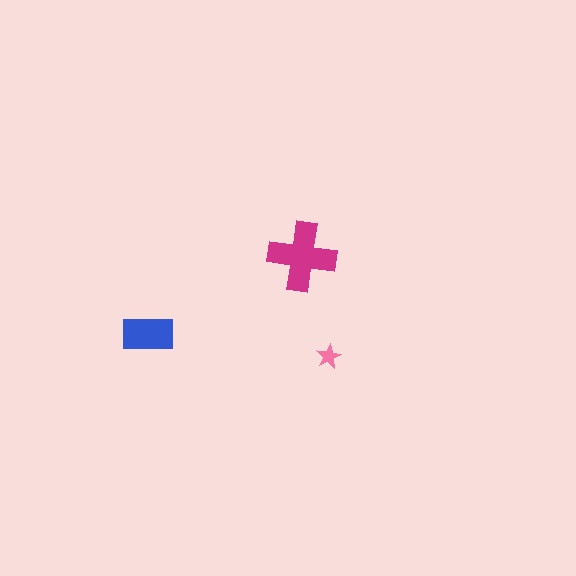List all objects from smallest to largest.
The pink star, the blue rectangle, the magenta cross.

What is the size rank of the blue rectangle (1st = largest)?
2nd.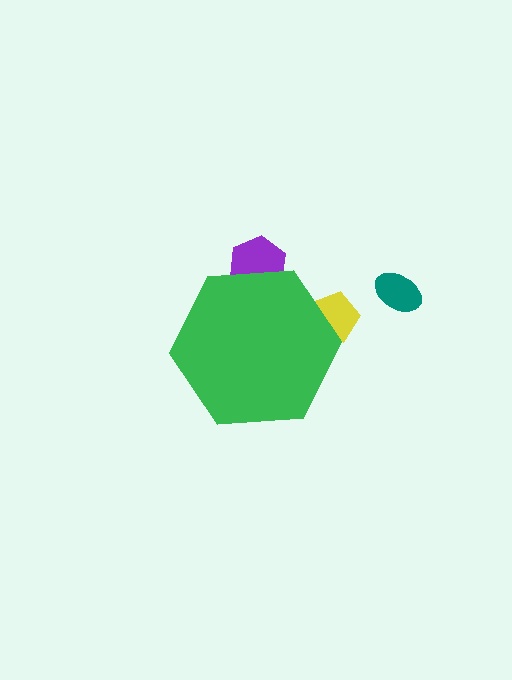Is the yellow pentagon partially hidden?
Yes, the yellow pentagon is partially hidden behind the green hexagon.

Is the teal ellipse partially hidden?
No, the teal ellipse is fully visible.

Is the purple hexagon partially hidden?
Yes, the purple hexagon is partially hidden behind the green hexagon.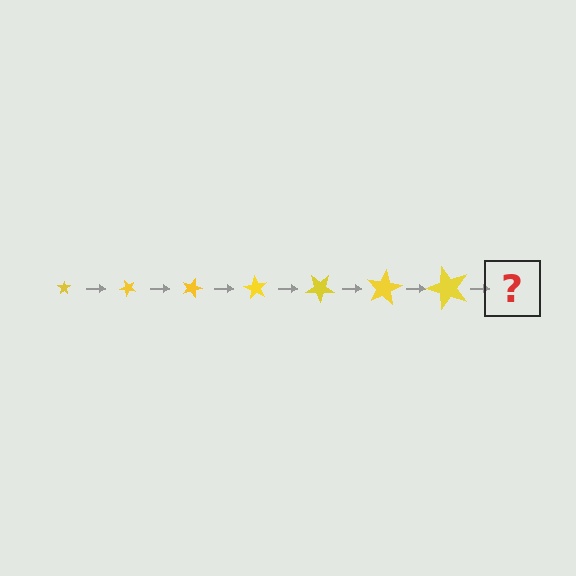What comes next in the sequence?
The next element should be a star, larger than the previous one and rotated 315 degrees from the start.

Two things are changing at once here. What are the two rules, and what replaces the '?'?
The two rules are that the star grows larger each step and it rotates 45 degrees each step. The '?' should be a star, larger than the previous one and rotated 315 degrees from the start.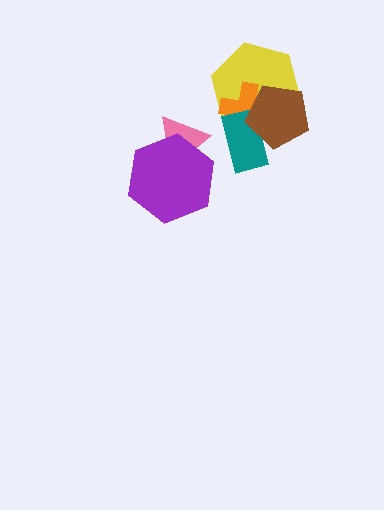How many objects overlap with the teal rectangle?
3 objects overlap with the teal rectangle.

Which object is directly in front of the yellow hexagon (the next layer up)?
The orange cross is directly in front of the yellow hexagon.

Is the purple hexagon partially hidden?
No, no other shape covers it.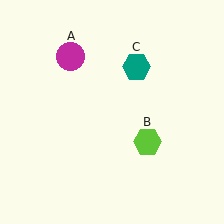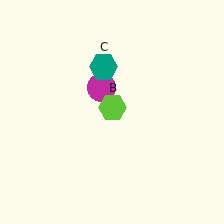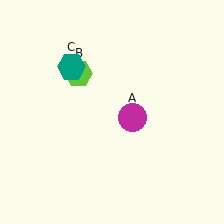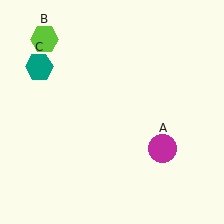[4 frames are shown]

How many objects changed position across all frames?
3 objects changed position: magenta circle (object A), lime hexagon (object B), teal hexagon (object C).